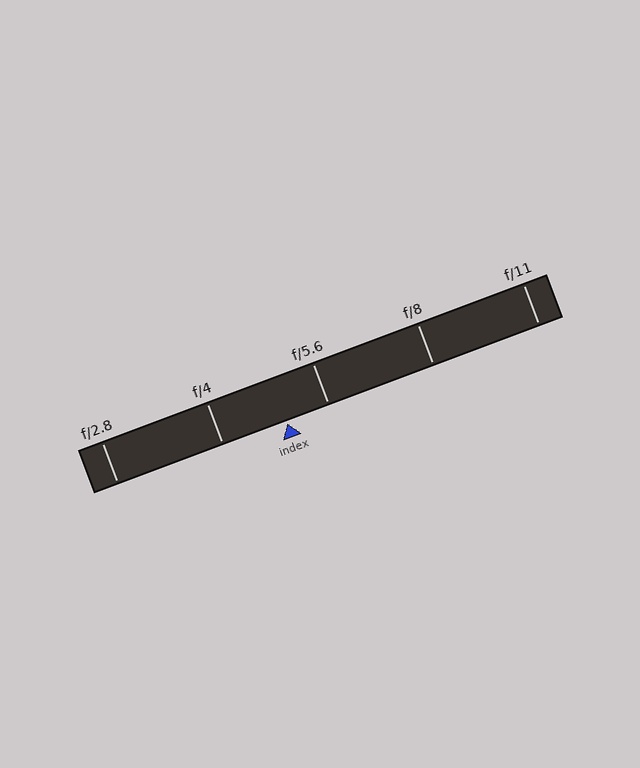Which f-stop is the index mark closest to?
The index mark is closest to f/5.6.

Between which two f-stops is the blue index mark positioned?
The index mark is between f/4 and f/5.6.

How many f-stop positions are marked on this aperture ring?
There are 5 f-stop positions marked.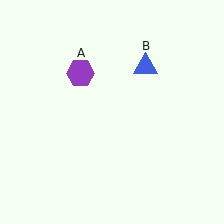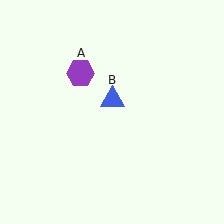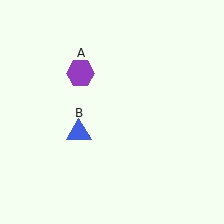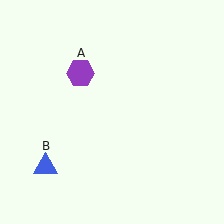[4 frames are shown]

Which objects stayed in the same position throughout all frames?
Purple hexagon (object A) remained stationary.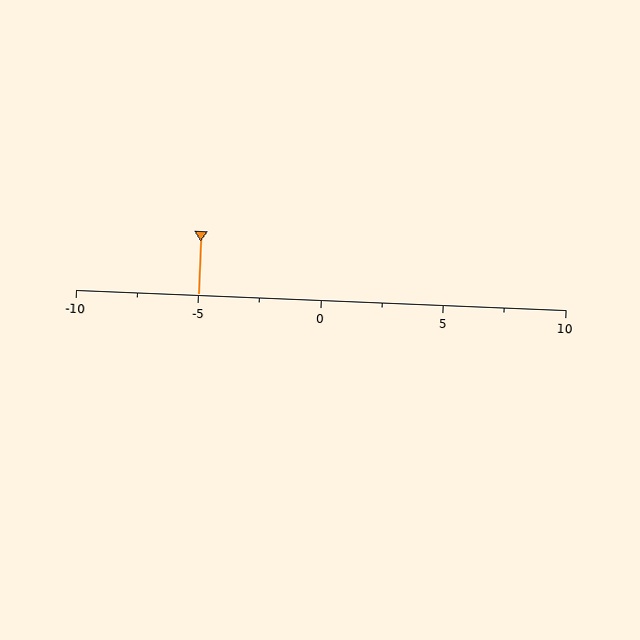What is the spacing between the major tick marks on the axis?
The major ticks are spaced 5 apart.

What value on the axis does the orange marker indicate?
The marker indicates approximately -5.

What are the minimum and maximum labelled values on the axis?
The axis runs from -10 to 10.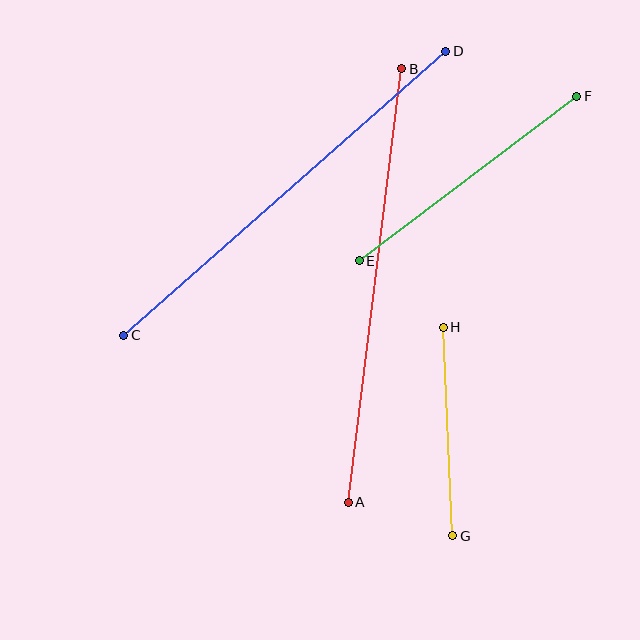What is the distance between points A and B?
The distance is approximately 437 pixels.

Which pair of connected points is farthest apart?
Points A and B are farthest apart.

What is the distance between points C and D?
The distance is approximately 430 pixels.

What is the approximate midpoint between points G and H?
The midpoint is at approximately (448, 431) pixels.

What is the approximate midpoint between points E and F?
The midpoint is at approximately (468, 178) pixels.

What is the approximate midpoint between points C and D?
The midpoint is at approximately (285, 193) pixels.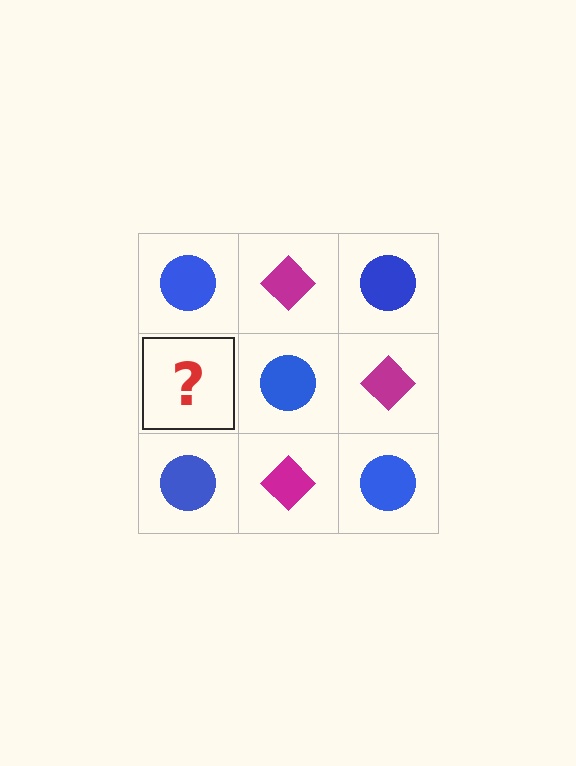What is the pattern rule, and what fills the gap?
The rule is that it alternates blue circle and magenta diamond in a checkerboard pattern. The gap should be filled with a magenta diamond.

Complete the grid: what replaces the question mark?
The question mark should be replaced with a magenta diamond.